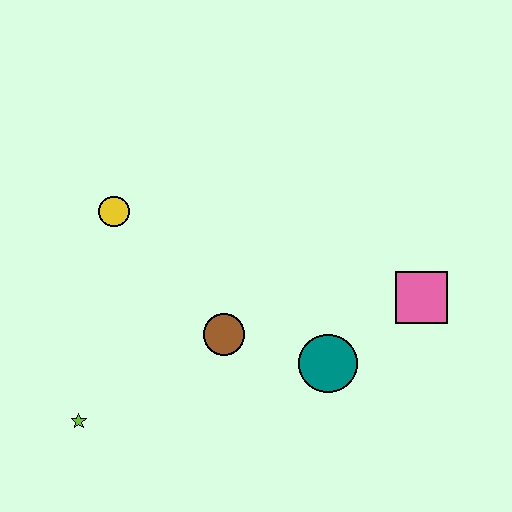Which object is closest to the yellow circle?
The brown circle is closest to the yellow circle.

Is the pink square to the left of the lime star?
No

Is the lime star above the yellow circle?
No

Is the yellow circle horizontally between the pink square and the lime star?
Yes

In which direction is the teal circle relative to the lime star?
The teal circle is to the right of the lime star.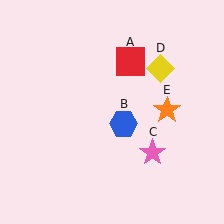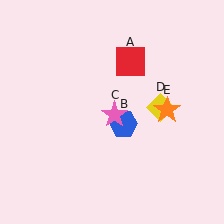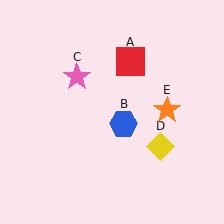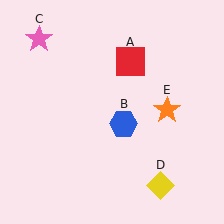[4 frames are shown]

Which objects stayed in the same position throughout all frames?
Red square (object A) and blue hexagon (object B) and orange star (object E) remained stationary.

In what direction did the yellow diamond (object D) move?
The yellow diamond (object D) moved down.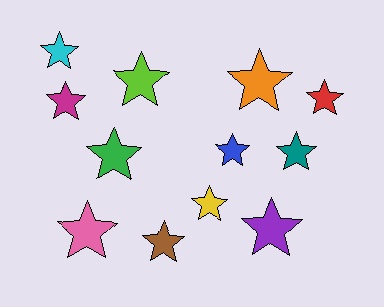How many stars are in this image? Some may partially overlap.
There are 12 stars.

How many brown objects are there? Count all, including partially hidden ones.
There is 1 brown object.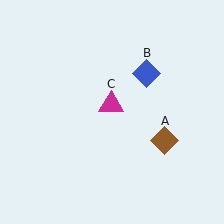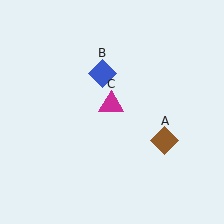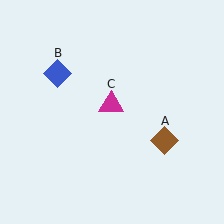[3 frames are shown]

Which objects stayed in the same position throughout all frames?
Brown diamond (object A) and magenta triangle (object C) remained stationary.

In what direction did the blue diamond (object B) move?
The blue diamond (object B) moved left.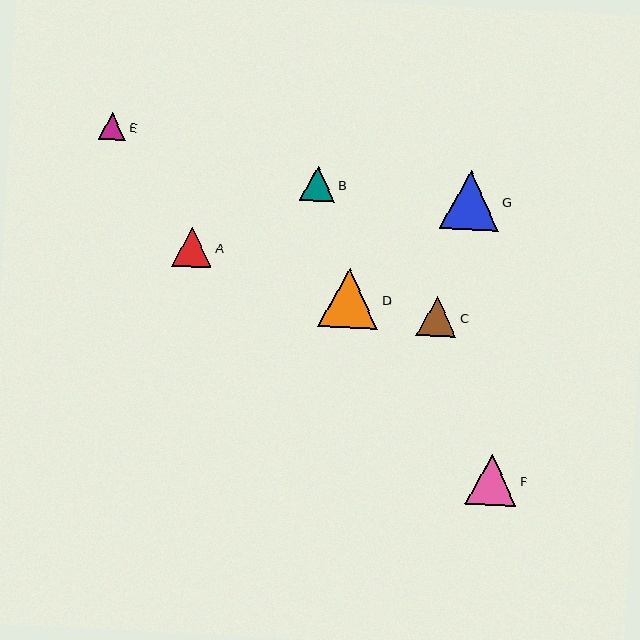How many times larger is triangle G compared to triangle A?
Triangle G is approximately 1.4 times the size of triangle A.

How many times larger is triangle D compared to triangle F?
Triangle D is approximately 1.2 times the size of triangle F.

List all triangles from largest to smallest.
From largest to smallest: D, G, F, A, C, B, E.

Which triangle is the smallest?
Triangle E is the smallest with a size of approximately 27 pixels.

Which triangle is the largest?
Triangle D is the largest with a size of approximately 60 pixels.